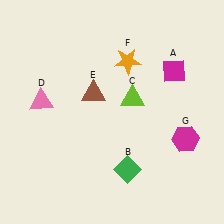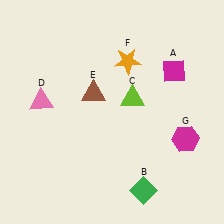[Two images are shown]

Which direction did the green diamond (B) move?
The green diamond (B) moved down.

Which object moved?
The green diamond (B) moved down.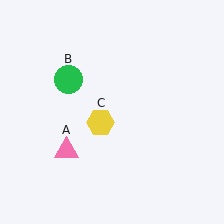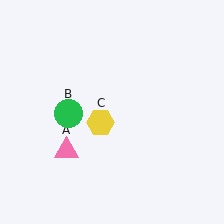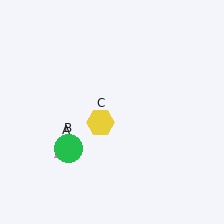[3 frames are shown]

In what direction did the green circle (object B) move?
The green circle (object B) moved down.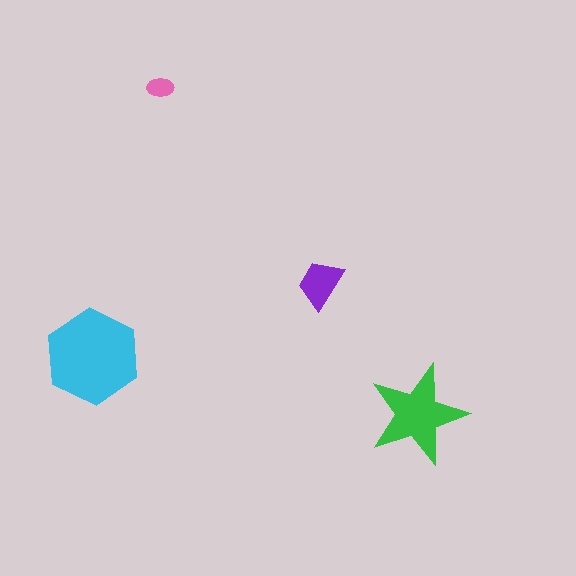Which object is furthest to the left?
The cyan hexagon is leftmost.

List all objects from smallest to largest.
The pink ellipse, the purple trapezoid, the green star, the cyan hexagon.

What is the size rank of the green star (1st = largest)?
2nd.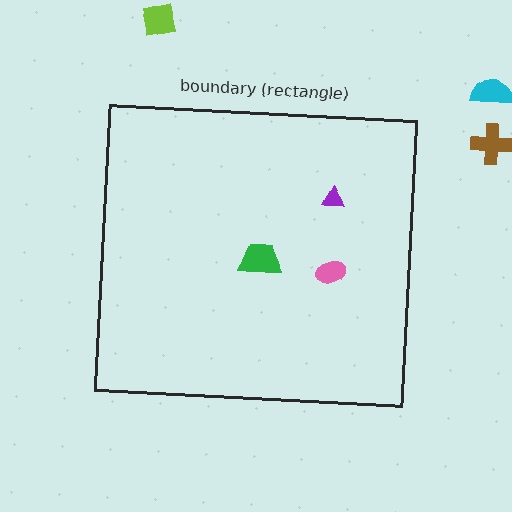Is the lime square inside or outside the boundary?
Outside.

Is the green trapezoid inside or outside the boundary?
Inside.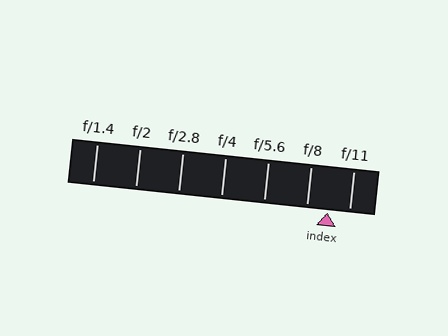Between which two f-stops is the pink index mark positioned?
The index mark is between f/8 and f/11.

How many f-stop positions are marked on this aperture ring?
There are 7 f-stop positions marked.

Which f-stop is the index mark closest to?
The index mark is closest to f/8.